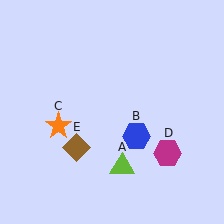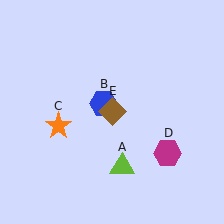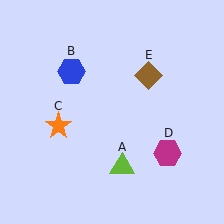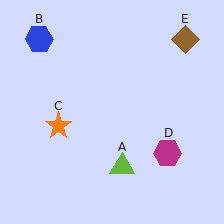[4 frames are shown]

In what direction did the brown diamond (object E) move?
The brown diamond (object E) moved up and to the right.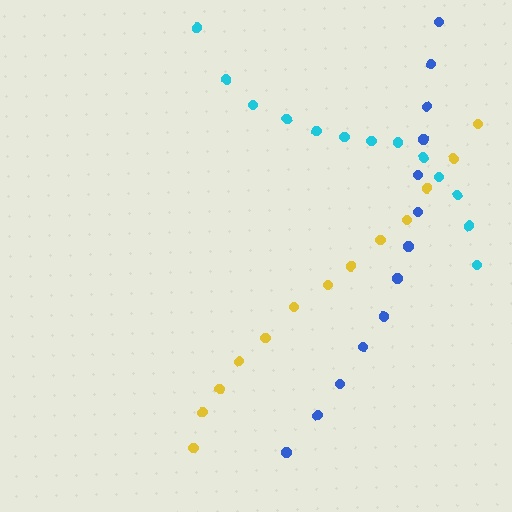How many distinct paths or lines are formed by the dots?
There are 3 distinct paths.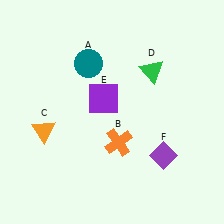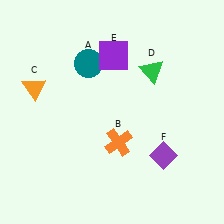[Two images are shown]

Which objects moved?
The objects that moved are: the orange triangle (C), the purple square (E).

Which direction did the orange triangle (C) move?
The orange triangle (C) moved up.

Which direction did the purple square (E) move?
The purple square (E) moved up.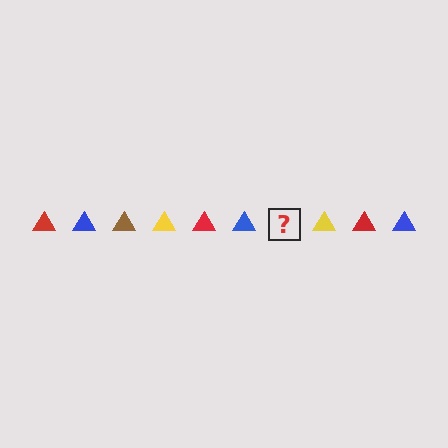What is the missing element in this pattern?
The missing element is a brown triangle.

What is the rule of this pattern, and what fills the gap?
The rule is that the pattern cycles through red, blue, brown, yellow triangles. The gap should be filled with a brown triangle.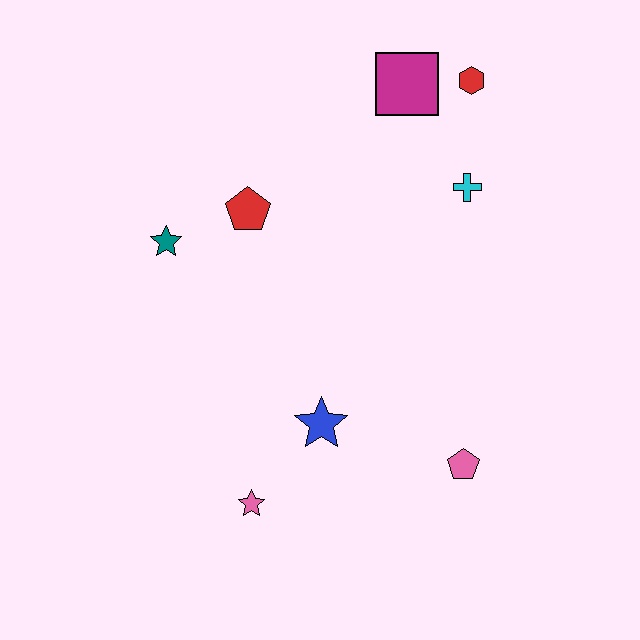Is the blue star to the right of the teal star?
Yes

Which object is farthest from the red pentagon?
The pink pentagon is farthest from the red pentagon.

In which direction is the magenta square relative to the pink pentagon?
The magenta square is above the pink pentagon.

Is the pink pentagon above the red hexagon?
No